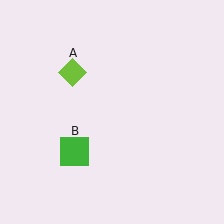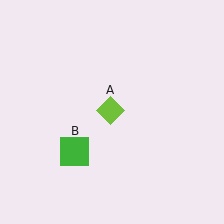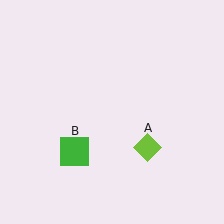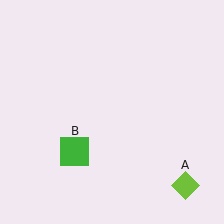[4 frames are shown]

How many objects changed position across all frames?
1 object changed position: lime diamond (object A).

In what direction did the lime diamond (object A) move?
The lime diamond (object A) moved down and to the right.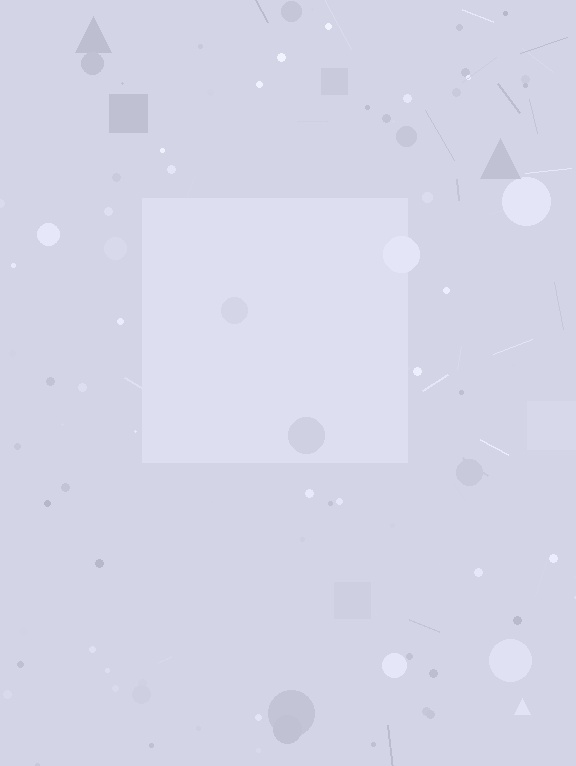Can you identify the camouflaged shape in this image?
The camouflaged shape is a square.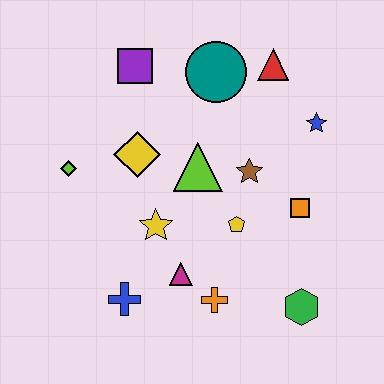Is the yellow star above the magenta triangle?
Yes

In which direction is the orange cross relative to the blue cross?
The orange cross is to the right of the blue cross.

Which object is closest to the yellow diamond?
The lime triangle is closest to the yellow diamond.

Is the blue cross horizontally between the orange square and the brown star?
No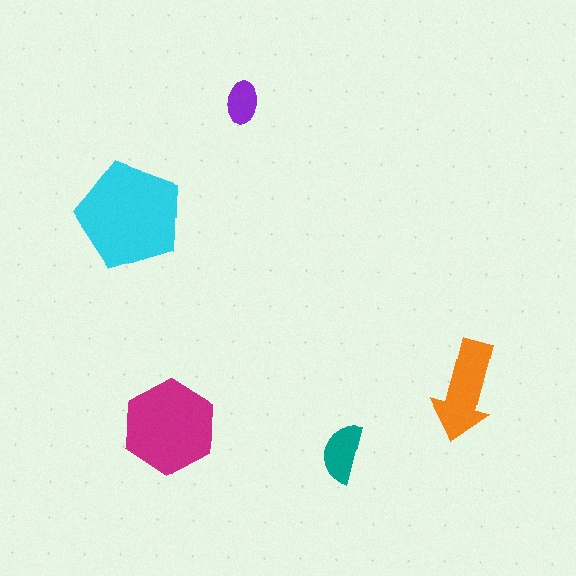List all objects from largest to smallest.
The cyan pentagon, the magenta hexagon, the orange arrow, the teal semicircle, the purple ellipse.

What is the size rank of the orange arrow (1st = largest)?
3rd.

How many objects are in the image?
There are 5 objects in the image.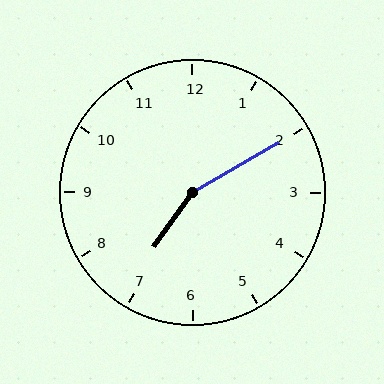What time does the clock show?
7:10.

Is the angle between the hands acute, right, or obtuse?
It is obtuse.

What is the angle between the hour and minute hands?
Approximately 155 degrees.